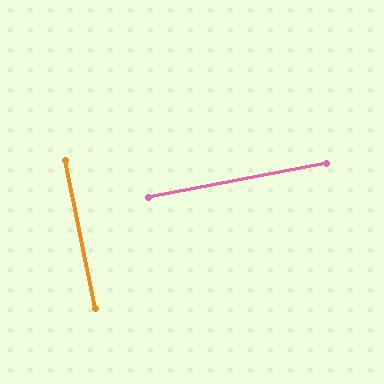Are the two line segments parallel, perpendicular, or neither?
Perpendicular — they meet at approximately 89°.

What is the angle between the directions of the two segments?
Approximately 89 degrees.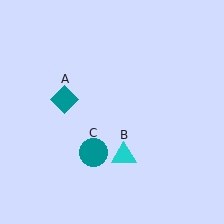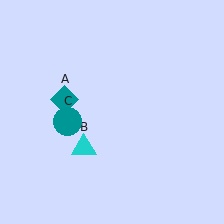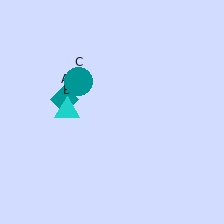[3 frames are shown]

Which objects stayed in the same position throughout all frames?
Teal diamond (object A) remained stationary.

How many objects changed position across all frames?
2 objects changed position: cyan triangle (object B), teal circle (object C).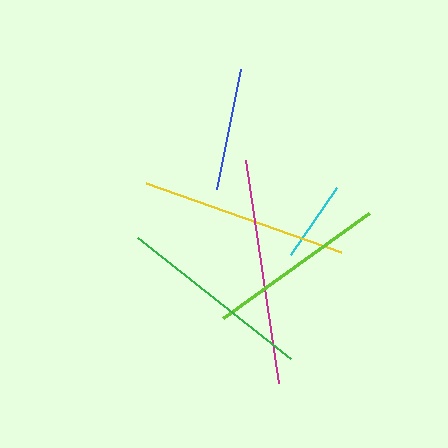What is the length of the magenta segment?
The magenta segment is approximately 225 pixels long.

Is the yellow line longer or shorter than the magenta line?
The magenta line is longer than the yellow line.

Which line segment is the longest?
The magenta line is the longest at approximately 225 pixels.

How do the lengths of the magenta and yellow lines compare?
The magenta and yellow lines are approximately the same length.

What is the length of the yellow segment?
The yellow segment is approximately 207 pixels long.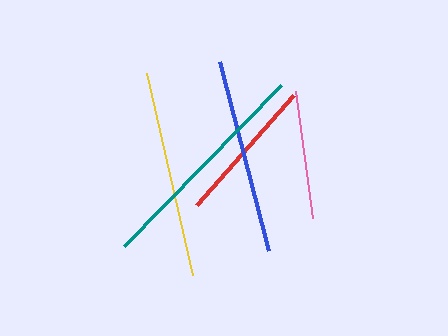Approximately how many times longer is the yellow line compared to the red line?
The yellow line is approximately 1.4 times the length of the red line.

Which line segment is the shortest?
The pink line is the shortest at approximately 127 pixels.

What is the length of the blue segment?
The blue segment is approximately 195 pixels long.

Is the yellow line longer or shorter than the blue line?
The yellow line is longer than the blue line.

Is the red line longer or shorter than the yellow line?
The yellow line is longer than the red line.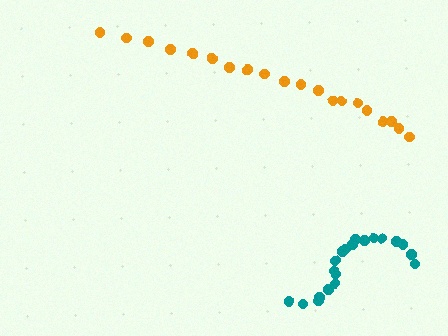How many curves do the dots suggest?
There are 2 distinct paths.